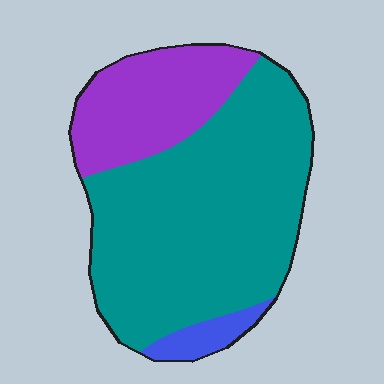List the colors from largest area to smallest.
From largest to smallest: teal, purple, blue.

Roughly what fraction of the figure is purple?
Purple takes up about one quarter (1/4) of the figure.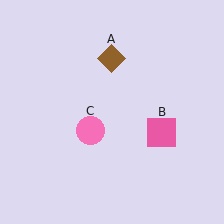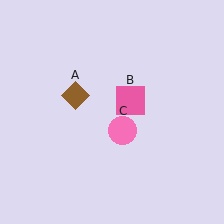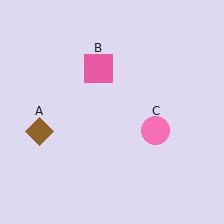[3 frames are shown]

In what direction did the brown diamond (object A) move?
The brown diamond (object A) moved down and to the left.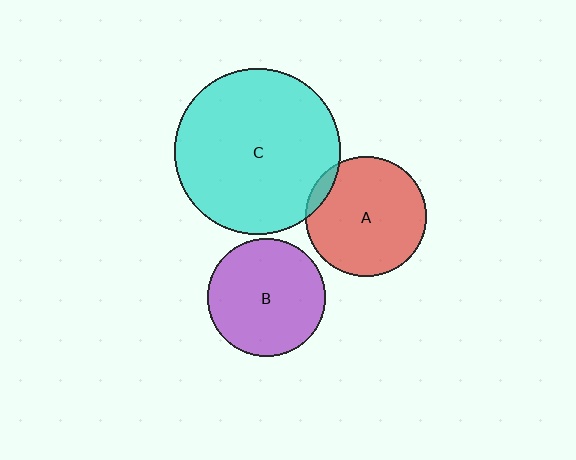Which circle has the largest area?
Circle C (cyan).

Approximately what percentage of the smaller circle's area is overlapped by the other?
Approximately 5%.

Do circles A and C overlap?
Yes.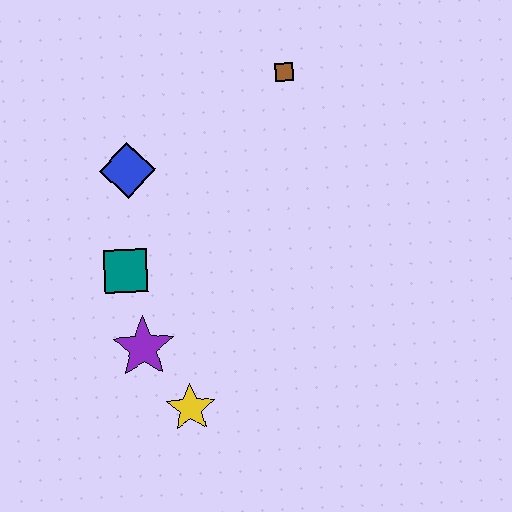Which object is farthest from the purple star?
The brown square is farthest from the purple star.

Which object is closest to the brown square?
The blue diamond is closest to the brown square.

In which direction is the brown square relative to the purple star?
The brown square is above the purple star.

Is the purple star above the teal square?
No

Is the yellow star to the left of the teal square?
No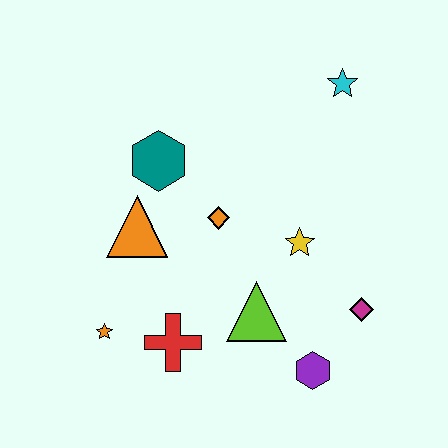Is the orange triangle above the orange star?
Yes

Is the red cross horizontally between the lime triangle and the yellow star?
No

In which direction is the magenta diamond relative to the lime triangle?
The magenta diamond is to the right of the lime triangle.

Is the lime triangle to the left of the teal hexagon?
No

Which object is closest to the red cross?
The orange star is closest to the red cross.